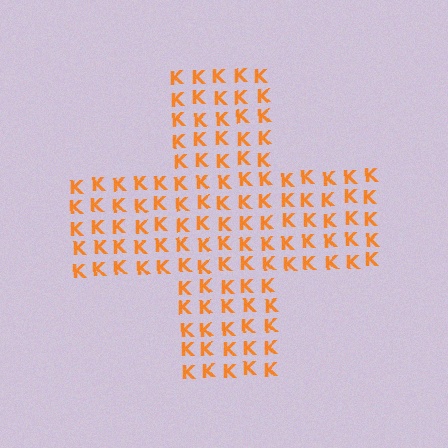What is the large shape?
The large shape is a cross.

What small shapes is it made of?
It is made of small letter K's.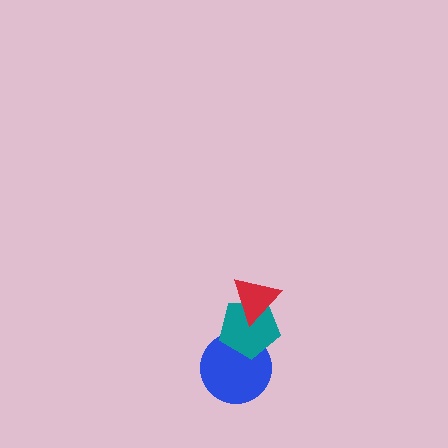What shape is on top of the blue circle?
The teal pentagon is on top of the blue circle.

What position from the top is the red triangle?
The red triangle is 1st from the top.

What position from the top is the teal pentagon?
The teal pentagon is 2nd from the top.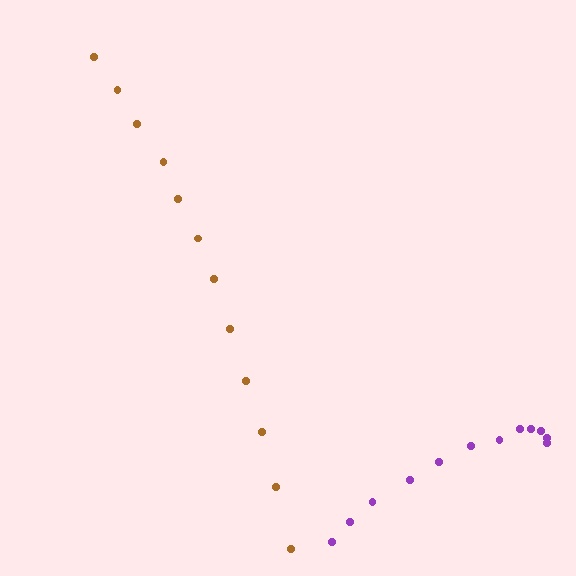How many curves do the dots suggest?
There are 2 distinct paths.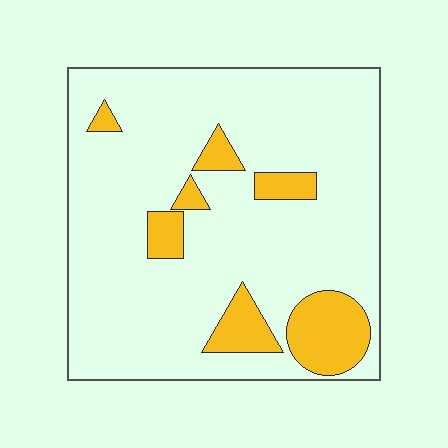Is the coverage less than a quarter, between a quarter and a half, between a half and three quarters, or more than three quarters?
Less than a quarter.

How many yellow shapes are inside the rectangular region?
7.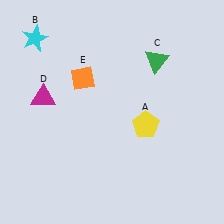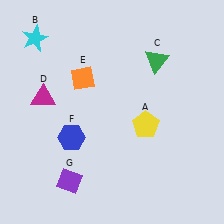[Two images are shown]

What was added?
A blue hexagon (F), a purple diamond (G) were added in Image 2.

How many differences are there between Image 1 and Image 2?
There are 2 differences between the two images.